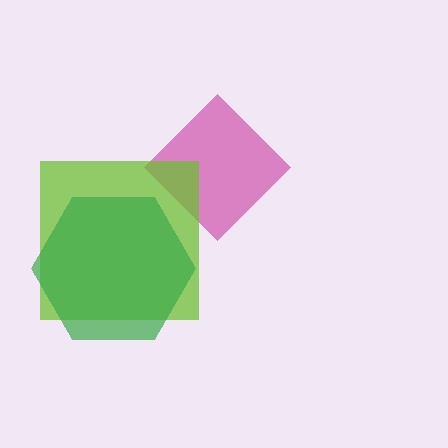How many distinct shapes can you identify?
There are 3 distinct shapes: a magenta diamond, a lime square, a green hexagon.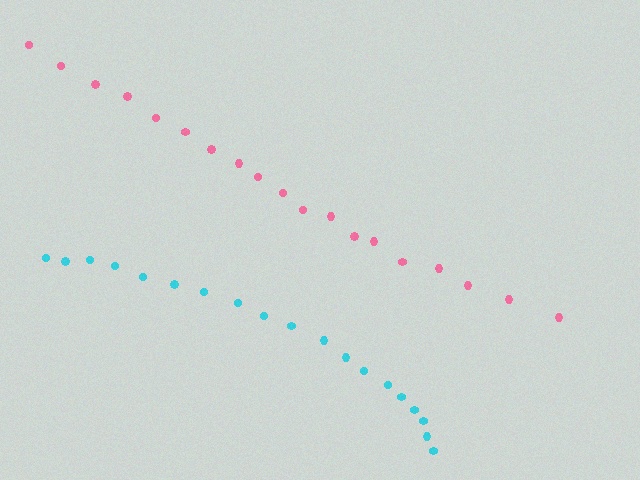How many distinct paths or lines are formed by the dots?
There are 2 distinct paths.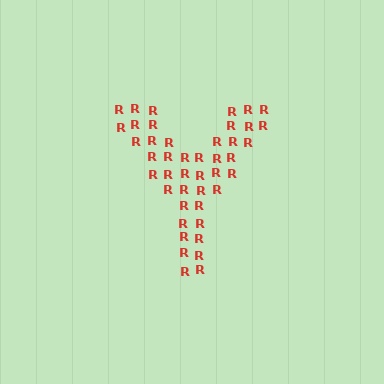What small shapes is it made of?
It is made of small letter R's.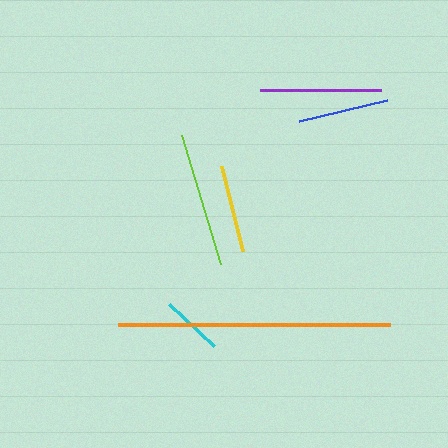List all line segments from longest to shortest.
From longest to shortest: orange, lime, purple, blue, yellow, cyan.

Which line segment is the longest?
The orange line is the longest at approximately 272 pixels.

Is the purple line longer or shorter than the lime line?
The lime line is longer than the purple line.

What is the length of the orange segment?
The orange segment is approximately 272 pixels long.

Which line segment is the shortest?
The cyan line is the shortest at approximately 62 pixels.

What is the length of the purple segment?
The purple segment is approximately 121 pixels long.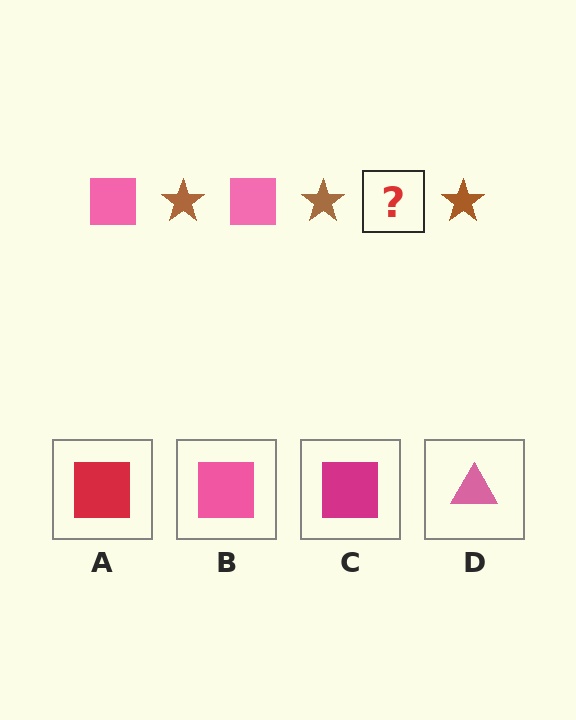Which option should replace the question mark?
Option B.